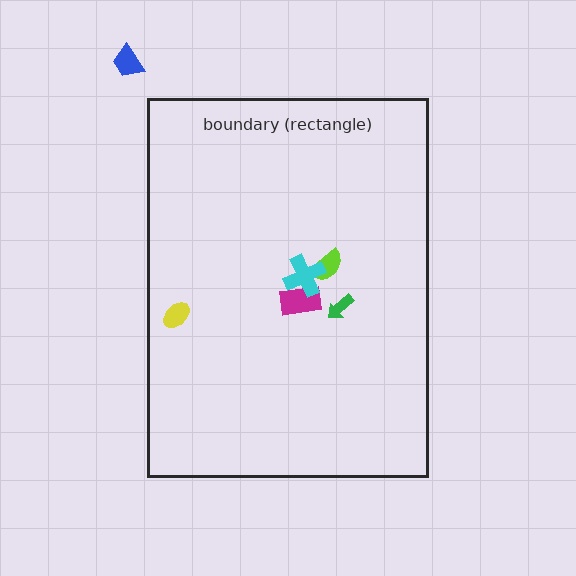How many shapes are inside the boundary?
5 inside, 1 outside.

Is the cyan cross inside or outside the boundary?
Inside.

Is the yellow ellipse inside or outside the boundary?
Inside.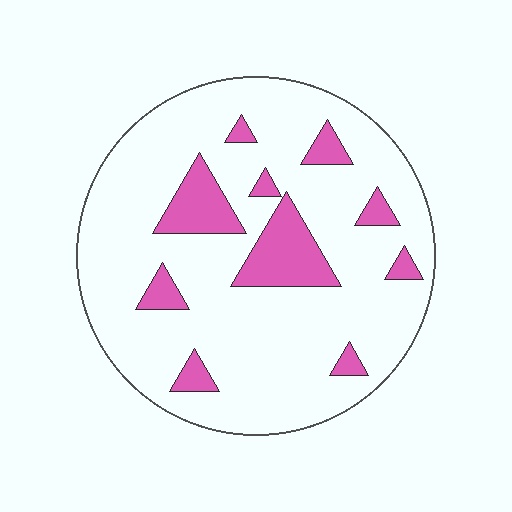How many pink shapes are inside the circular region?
10.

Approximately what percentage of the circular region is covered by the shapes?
Approximately 15%.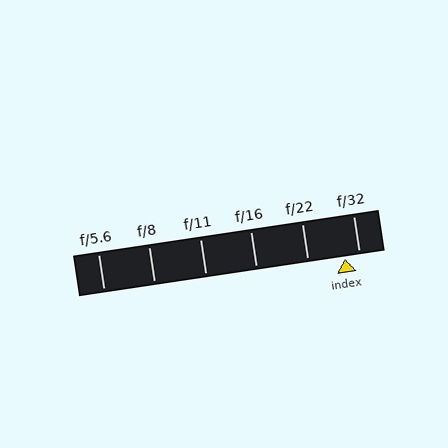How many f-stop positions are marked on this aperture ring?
There are 6 f-stop positions marked.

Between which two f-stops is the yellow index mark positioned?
The index mark is between f/22 and f/32.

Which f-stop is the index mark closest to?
The index mark is closest to f/32.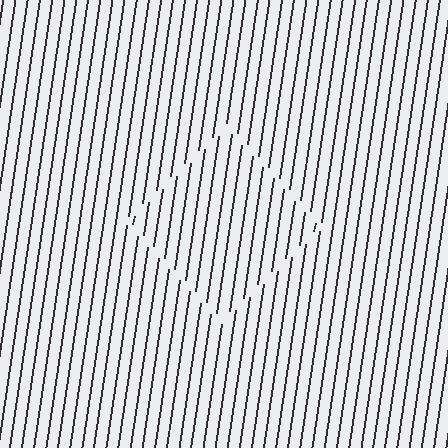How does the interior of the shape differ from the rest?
The interior of the shape contains the same grating, shifted by half a period — the contour is defined by the phase discontinuity where line-ends from the inner and outer gratings abut.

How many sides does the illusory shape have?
4 sides — the line-ends trace a square.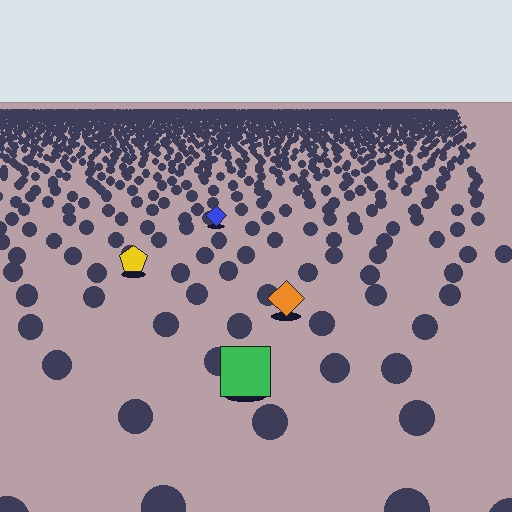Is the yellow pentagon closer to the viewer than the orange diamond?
No. The orange diamond is closer — you can tell from the texture gradient: the ground texture is coarser near it.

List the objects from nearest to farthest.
From nearest to farthest: the green square, the orange diamond, the yellow pentagon, the blue diamond.